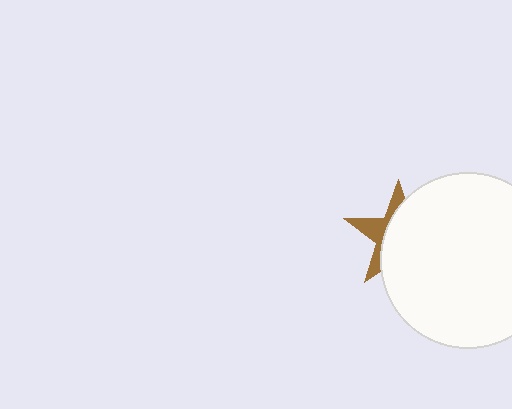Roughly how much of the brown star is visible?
A small part of it is visible (roughly 34%).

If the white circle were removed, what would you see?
You would see the complete brown star.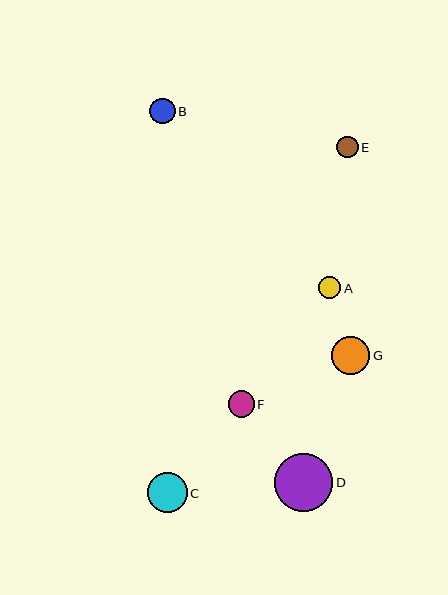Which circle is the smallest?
Circle E is the smallest with a size of approximately 21 pixels.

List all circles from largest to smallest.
From largest to smallest: D, C, G, F, B, A, E.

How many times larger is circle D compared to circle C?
Circle D is approximately 1.5 times the size of circle C.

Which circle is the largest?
Circle D is the largest with a size of approximately 58 pixels.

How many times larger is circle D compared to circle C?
Circle D is approximately 1.5 times the size of circle C.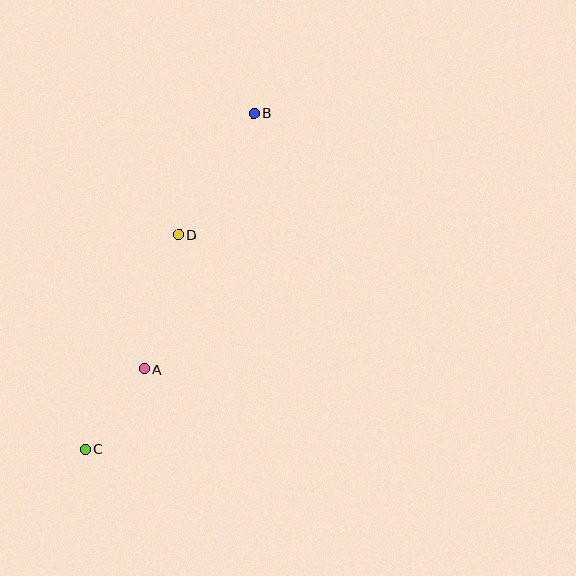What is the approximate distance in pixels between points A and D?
The distance between A and D is approximately 138 pixels.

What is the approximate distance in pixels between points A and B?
The distance between A and B is approximately 278 pixels.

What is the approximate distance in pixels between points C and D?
The distance between C and D is approximately 234 pixels.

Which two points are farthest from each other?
Points B and C are farthest from each other.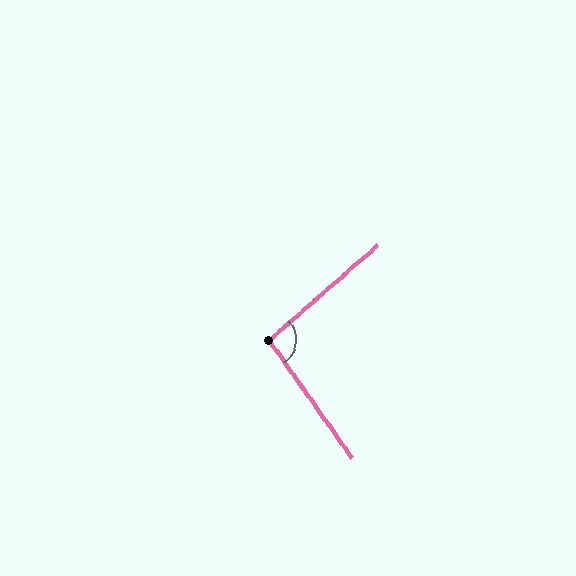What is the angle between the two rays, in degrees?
Approximately 96 degrees.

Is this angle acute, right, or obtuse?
It is obtuse.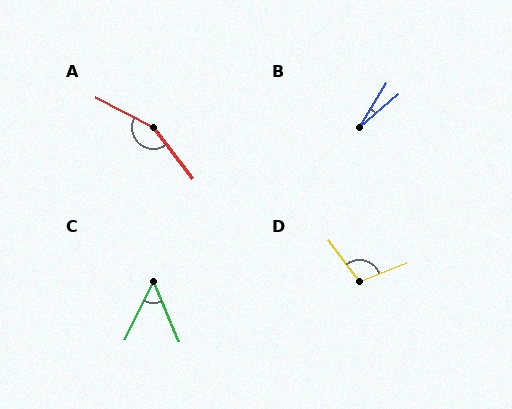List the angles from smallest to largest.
B (18°), C (49°), D (104°), A (155°).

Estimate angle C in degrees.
Approximately 49 degrees.